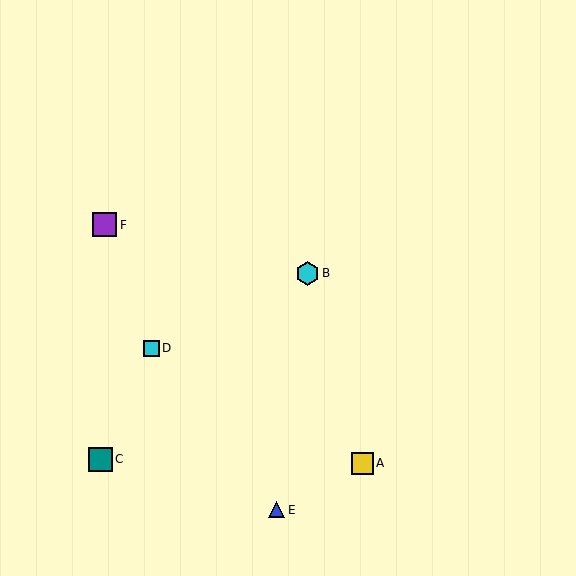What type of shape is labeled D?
Shape D is a cyan square.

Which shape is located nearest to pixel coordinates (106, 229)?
The purple square (labeled F) at (105, 225) is nearest to that location.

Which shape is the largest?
The teal square (labeled C) is the largest.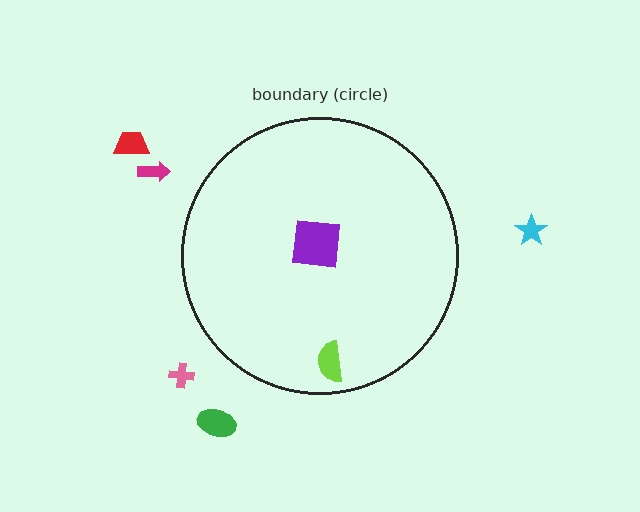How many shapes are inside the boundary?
2 inside, 5 outside.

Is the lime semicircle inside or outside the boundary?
Inside.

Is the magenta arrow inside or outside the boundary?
Outside.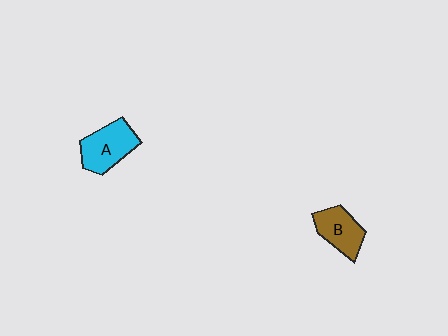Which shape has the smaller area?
Shape B (brown).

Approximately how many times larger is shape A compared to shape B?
Approximately 1.2 times.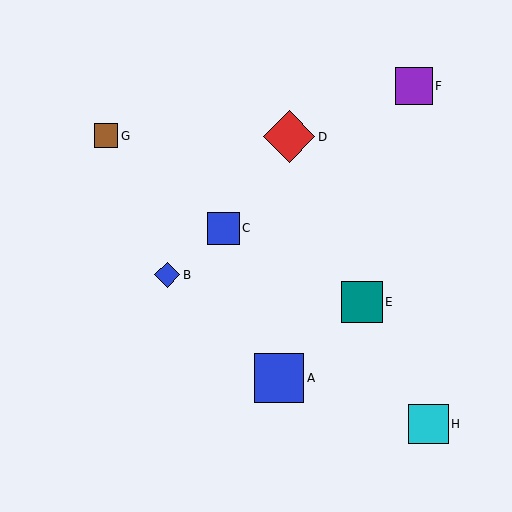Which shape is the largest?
The red diamond (labeled D) is the largest.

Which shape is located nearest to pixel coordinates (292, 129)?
The red diamond (labeled D) at (289, 137) is nearest to that location.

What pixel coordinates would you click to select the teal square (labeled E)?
Click at (362, 302) to select the teal square E.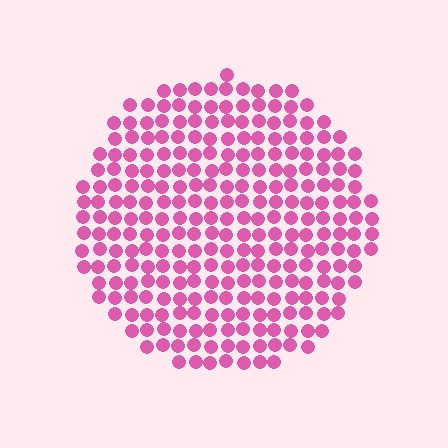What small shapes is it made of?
It is made of small circles.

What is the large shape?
The large shape is a circle.